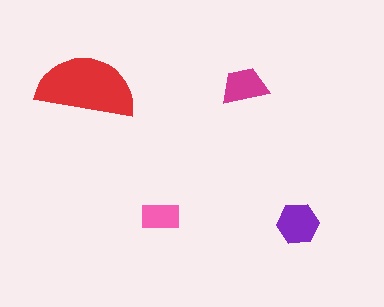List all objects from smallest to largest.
The pink rectangle, the magenta trapezoid, the purple hexagon, the red semicircle.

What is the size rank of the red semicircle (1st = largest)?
1st.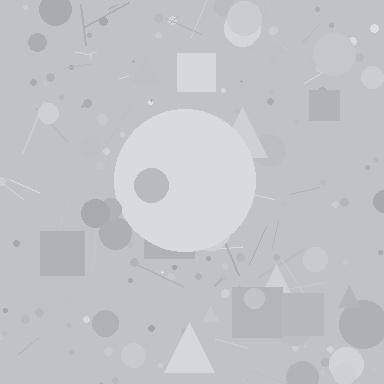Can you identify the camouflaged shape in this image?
The camouflaged shape is a circle.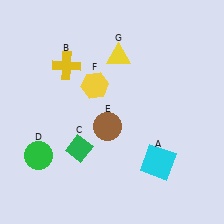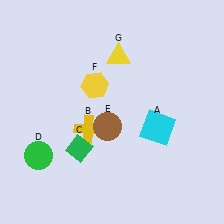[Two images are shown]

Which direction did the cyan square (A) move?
The cyan square (A) moved up.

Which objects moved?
The objects that moved are: the cyan square (A), the yellow cross (B).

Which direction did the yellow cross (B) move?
The yellow cross (B) moved down.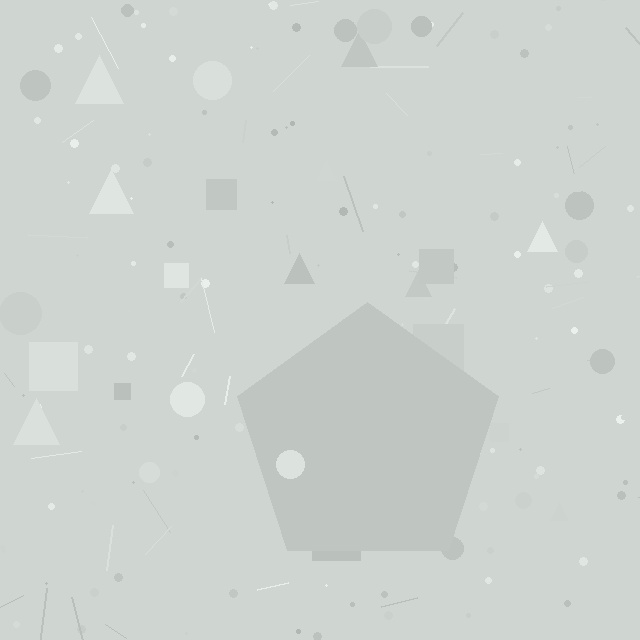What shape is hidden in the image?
A pentagon is hidden in the image.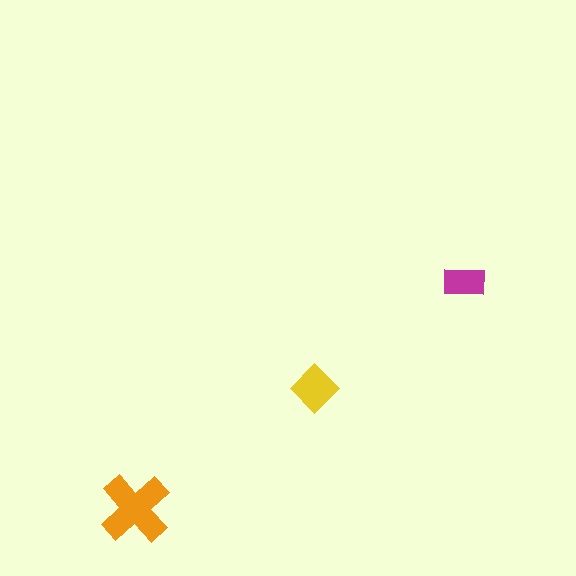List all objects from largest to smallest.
The orange cross, the yellow diamond, the magenta rectangle.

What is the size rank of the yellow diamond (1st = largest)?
2nd.